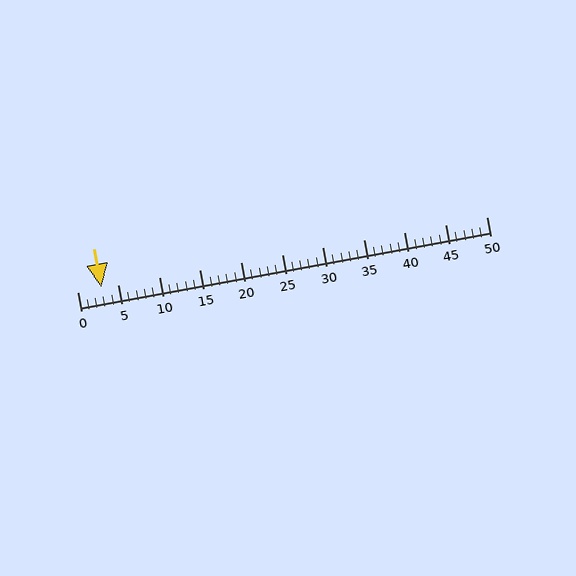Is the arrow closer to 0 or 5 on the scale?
The arrow is closer to 5.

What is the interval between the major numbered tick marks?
The major tick marks are spaced 5 units apart.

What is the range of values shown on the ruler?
The ruler shows values from 0 to 50.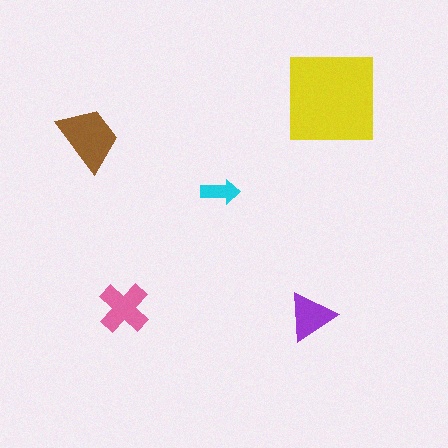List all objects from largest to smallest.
The yellow square, the brown trapezoid, the pink cross, the purple triangle, the cyan arrow.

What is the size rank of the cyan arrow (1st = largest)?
5th.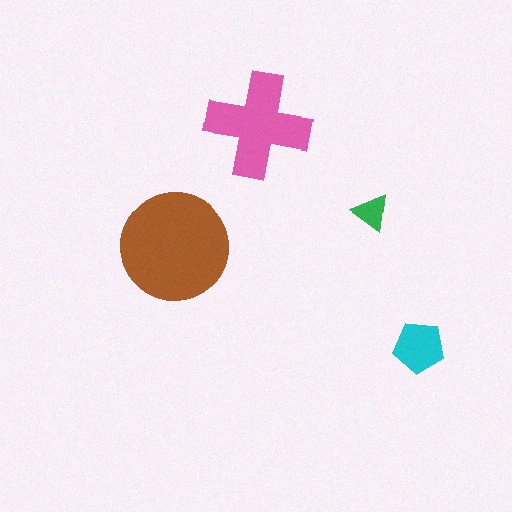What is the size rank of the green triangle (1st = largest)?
4th.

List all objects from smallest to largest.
The green triangle, the cyan pentagon, the pink cross, the brown circle.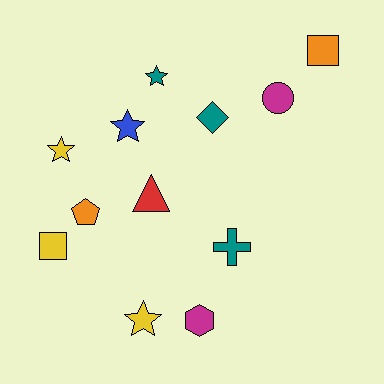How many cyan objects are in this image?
There are no cyan objects.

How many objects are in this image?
There are 12 objects.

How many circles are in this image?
There is 1 circle.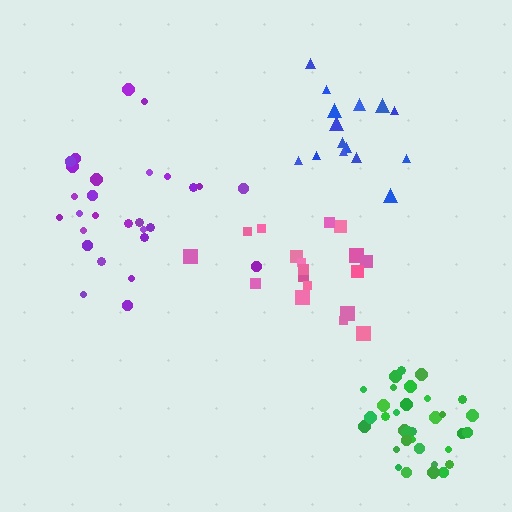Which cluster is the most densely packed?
Green.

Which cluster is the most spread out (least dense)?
Purple.